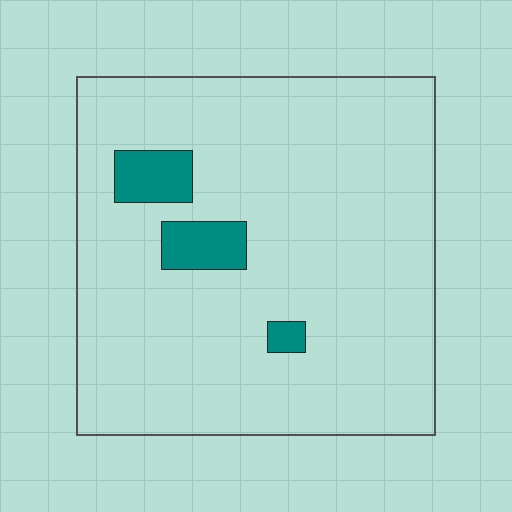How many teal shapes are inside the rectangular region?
3.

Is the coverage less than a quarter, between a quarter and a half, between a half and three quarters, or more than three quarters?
Less than a quarter.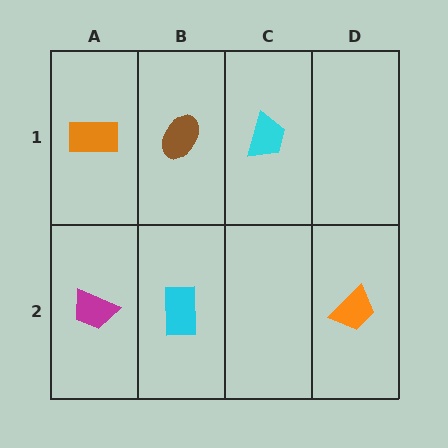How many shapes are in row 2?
3 shapes.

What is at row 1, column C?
A cyan trapezoid.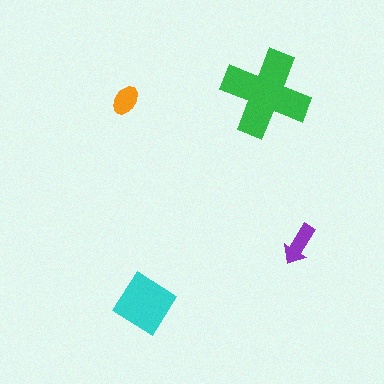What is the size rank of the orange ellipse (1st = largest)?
4th.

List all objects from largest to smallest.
The green cross, the cyan diamond, the purple arrow, the orange ellipse.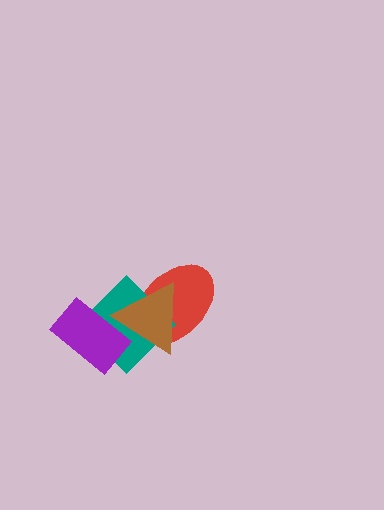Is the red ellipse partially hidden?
Yes, it is partially covered by another shape.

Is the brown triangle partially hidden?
Yes, it is partially covered by another shape.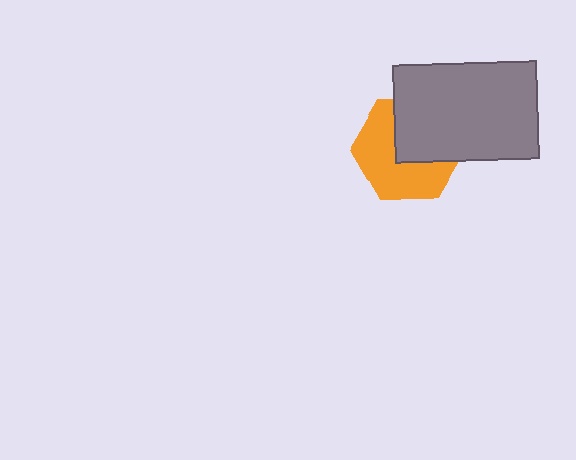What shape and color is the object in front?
The object in front is a gray rectangle.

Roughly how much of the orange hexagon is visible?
About half of it is visible (roughly 56%).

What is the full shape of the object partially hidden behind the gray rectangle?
The partially hidden object is an orange hexagon.